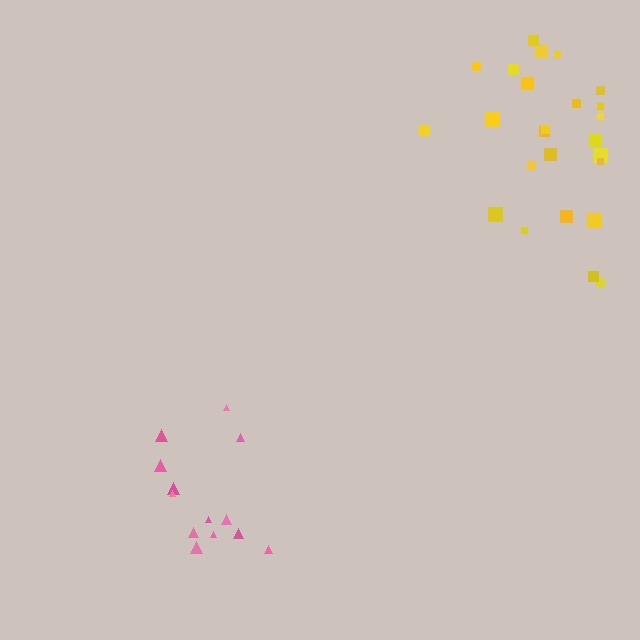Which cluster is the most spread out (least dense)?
Yellow.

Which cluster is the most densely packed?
Pink.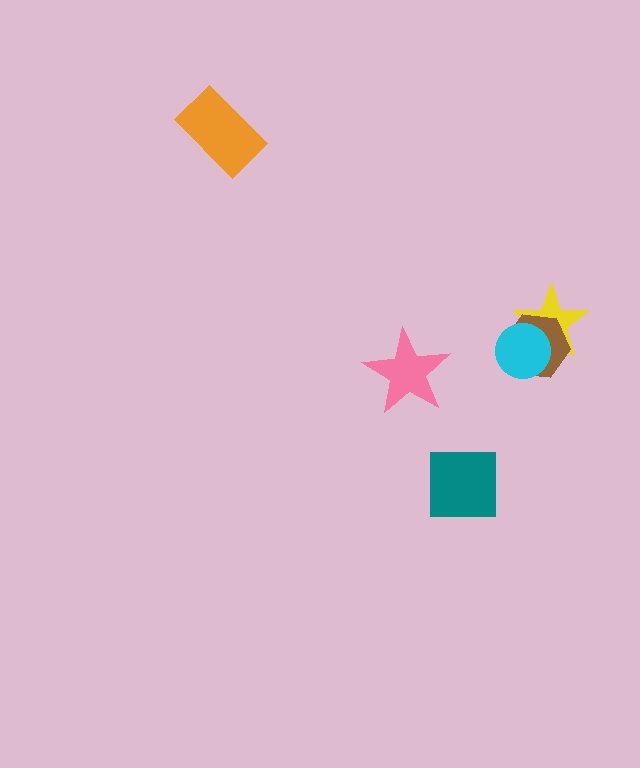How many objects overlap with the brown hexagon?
2 objects overlap with the brown hexagon.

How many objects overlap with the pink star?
0 objects overlap with the pink star.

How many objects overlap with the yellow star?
2 objects overlap with the yellow star.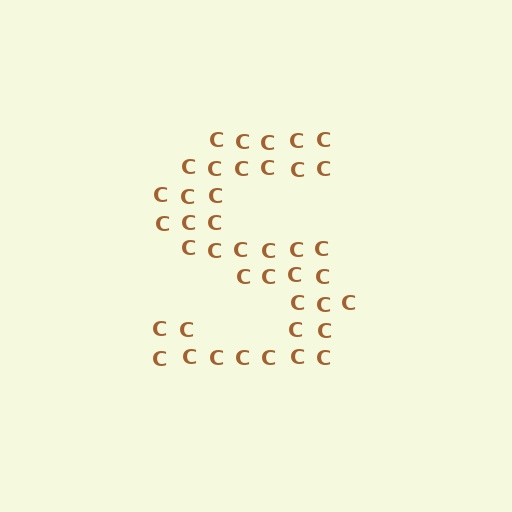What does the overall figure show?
The overall figure shows the letter S.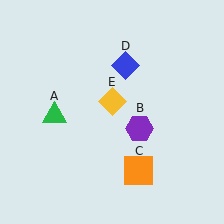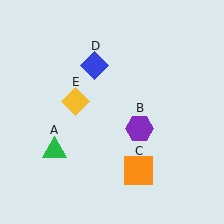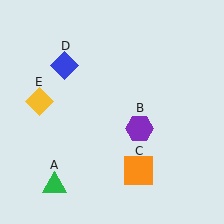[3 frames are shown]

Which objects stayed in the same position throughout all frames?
Purple hexagon (object B) and orange square (object C) remained stationary.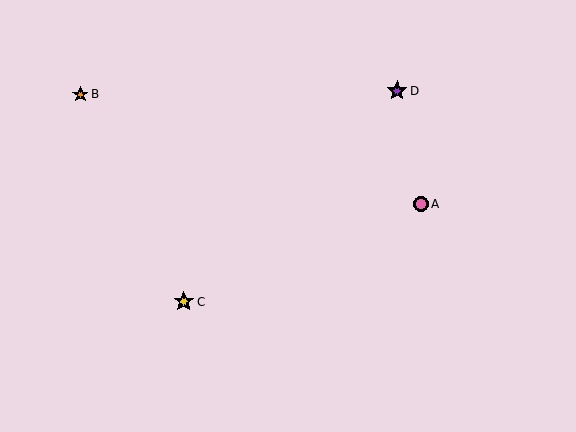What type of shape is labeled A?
Shape A is a pink circle.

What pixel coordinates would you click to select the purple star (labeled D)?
Click at (397, 91) to select the purple star D.